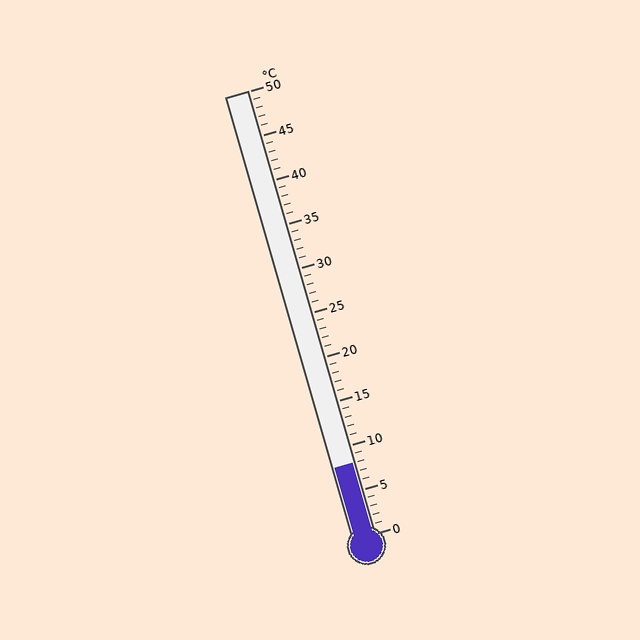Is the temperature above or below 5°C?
The temperature is above 5°C.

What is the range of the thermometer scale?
The thermometer scale ranges from 0°C to 50°C.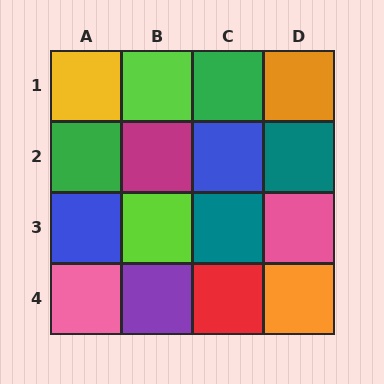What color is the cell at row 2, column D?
Teal.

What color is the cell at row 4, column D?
Orange.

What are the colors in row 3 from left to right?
Blue, lime, teal, pink.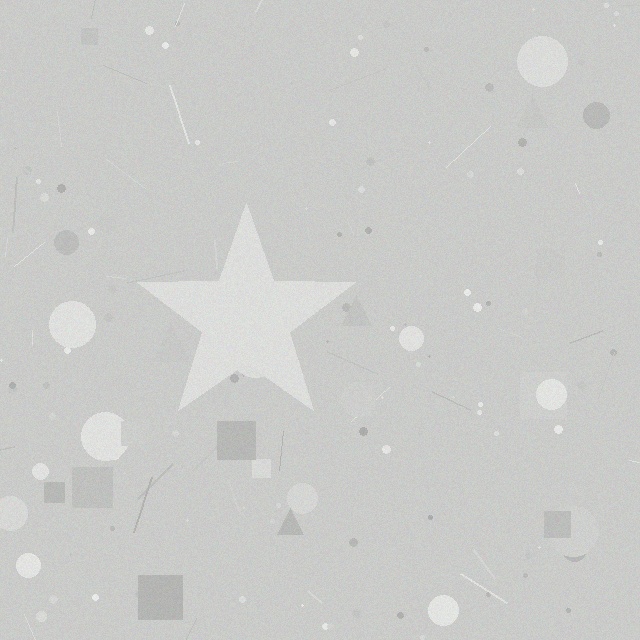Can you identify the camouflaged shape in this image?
The camouflaged shape is a star.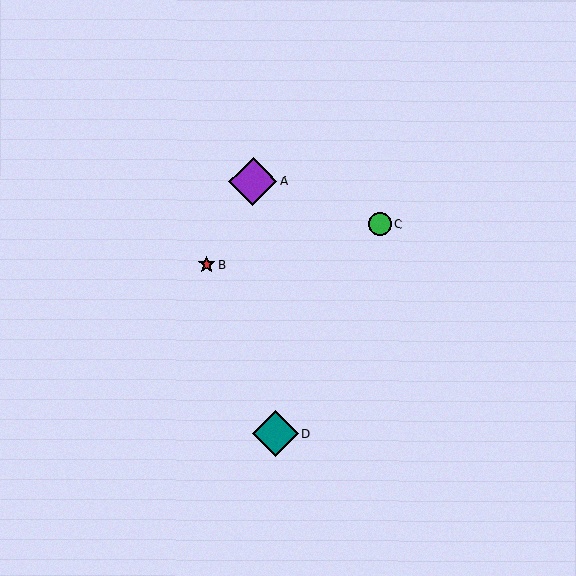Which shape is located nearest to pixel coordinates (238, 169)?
The purple diamond (labeled A) at (253, 181) is nearest to that location.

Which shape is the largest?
The purple diamond (labeled A) is the largest.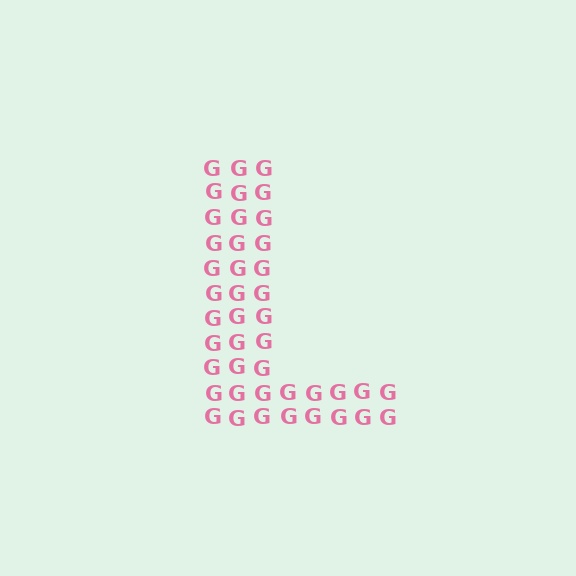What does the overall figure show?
The overall figure shows the letter L.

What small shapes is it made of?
It is made of small letter G's.